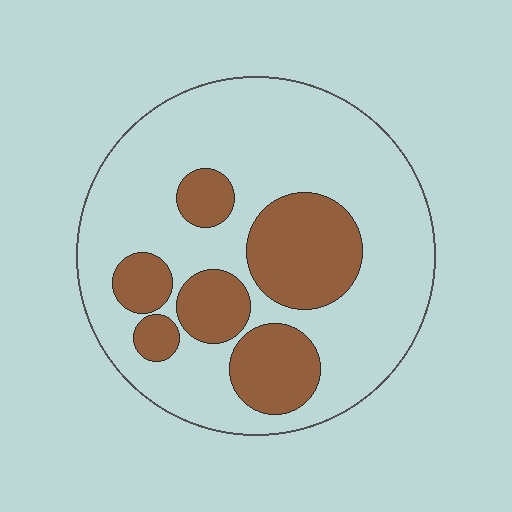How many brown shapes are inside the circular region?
6.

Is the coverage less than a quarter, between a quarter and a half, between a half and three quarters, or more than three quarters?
Between a quarter and a half.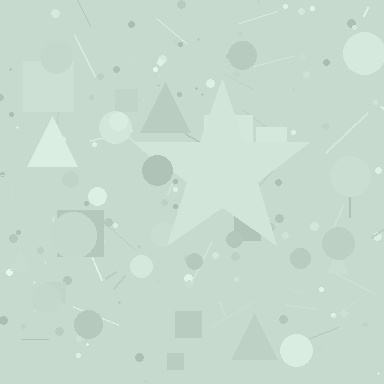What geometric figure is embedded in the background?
A star is embedded in the background.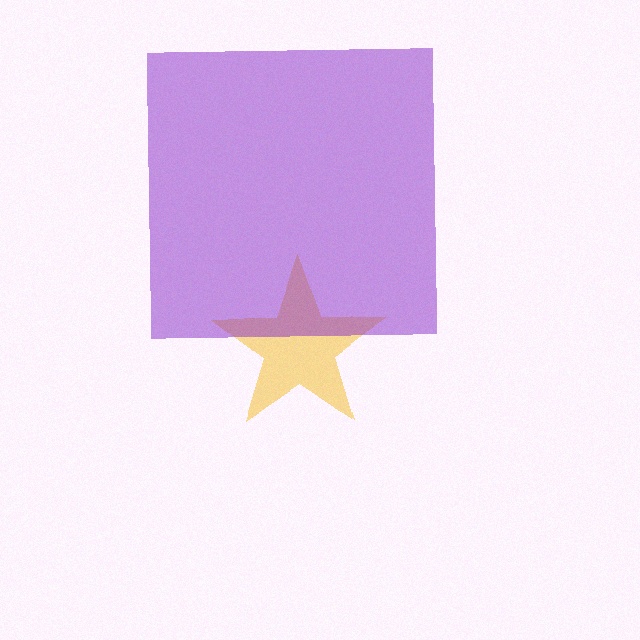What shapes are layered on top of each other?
The layered shapes are: a yellow star, a purple square.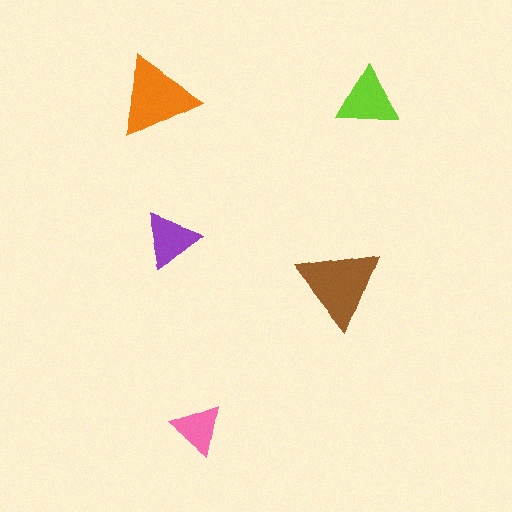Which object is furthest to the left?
The orange triangle is leftmost.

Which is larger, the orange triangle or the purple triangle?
The orange one.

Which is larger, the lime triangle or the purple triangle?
The lime one.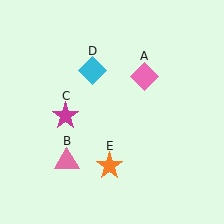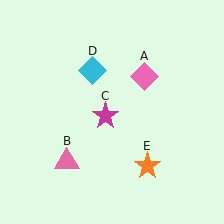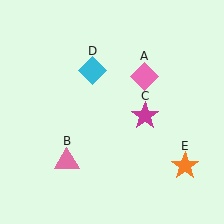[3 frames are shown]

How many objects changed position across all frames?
2 objects changed position: magenta star (object C), orange star (object E).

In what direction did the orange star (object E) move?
The orange star (object E) moved right.